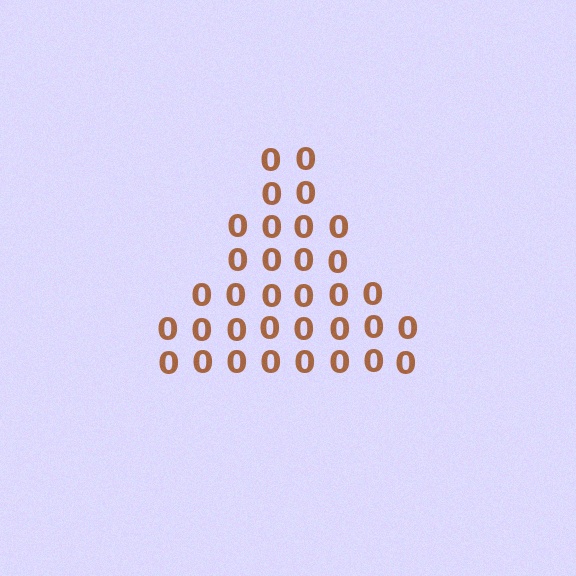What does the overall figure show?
The overall figure shows a triangle.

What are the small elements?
The small elements are digit 0's.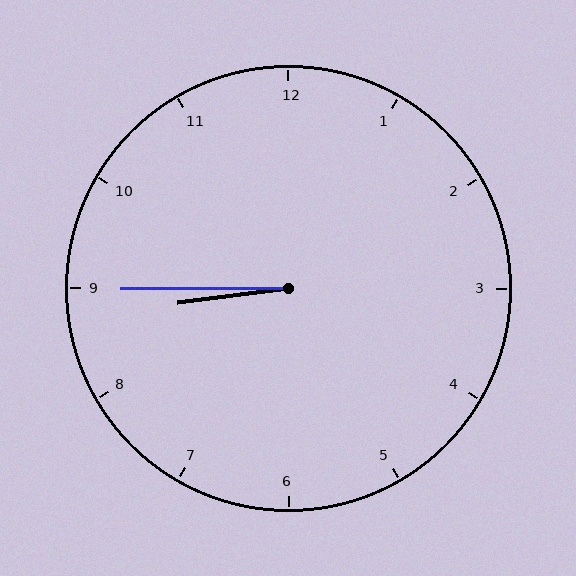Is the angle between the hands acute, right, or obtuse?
It is acute.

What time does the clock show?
8:45.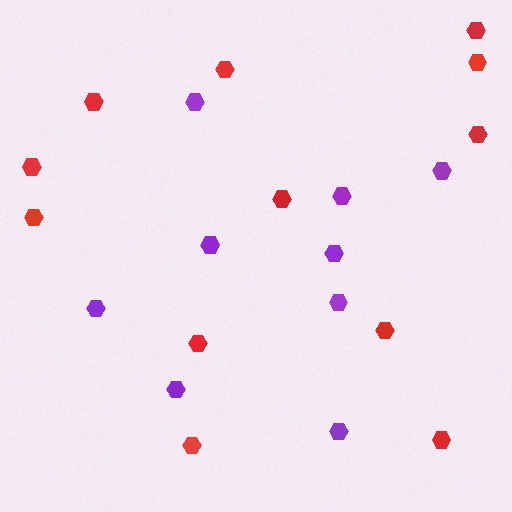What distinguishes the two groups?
There are 2 groups: one group of purple hexagons (9) and one group of red hexagons (12).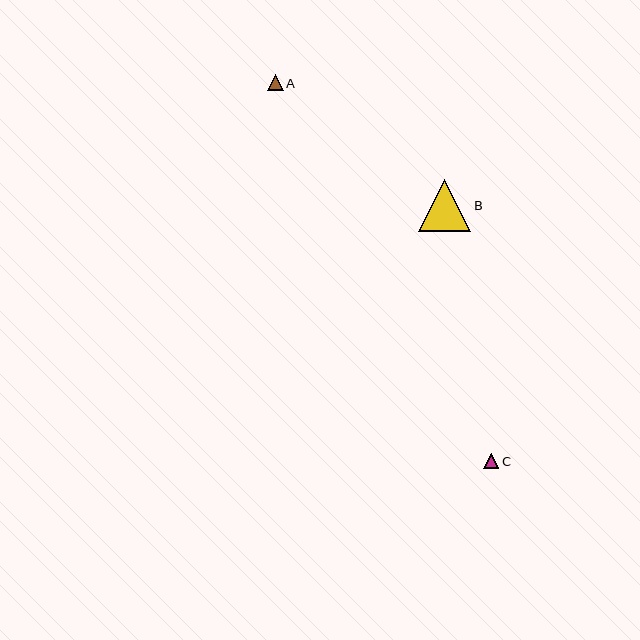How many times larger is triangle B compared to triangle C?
Triangle B is approximately 3.4 times the size of triangle C.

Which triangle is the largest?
Triangle B is the largest with a size of approximately 52 pixels.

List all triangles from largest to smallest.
From largest to smallest: B, A, C.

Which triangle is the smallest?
Triangle C is the smallest with a size of approximately 15 pixels.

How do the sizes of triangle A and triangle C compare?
Triangle A and triangle C are approximately the same size.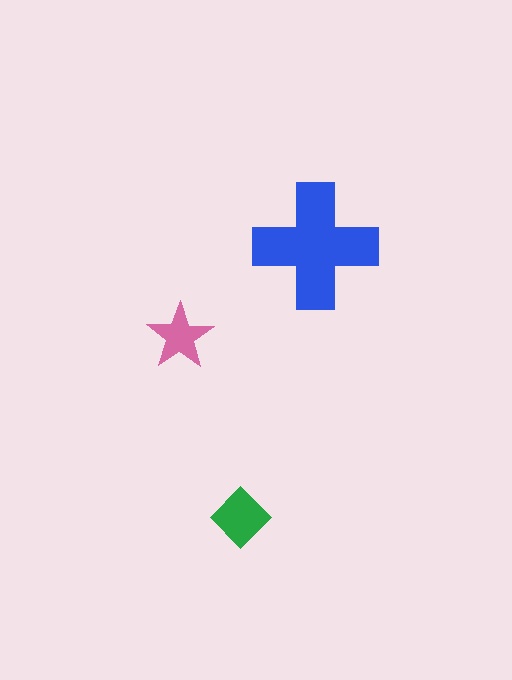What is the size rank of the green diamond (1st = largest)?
2nd.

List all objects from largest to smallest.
The blue cross, the green diamond, the pink star.